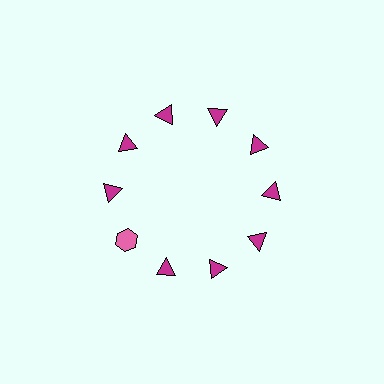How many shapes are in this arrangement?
There are 10 shapes arranged in a ring pattern.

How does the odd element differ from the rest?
It differs in both color (pink instead of magenta) and shape (hexagon instead of triangle).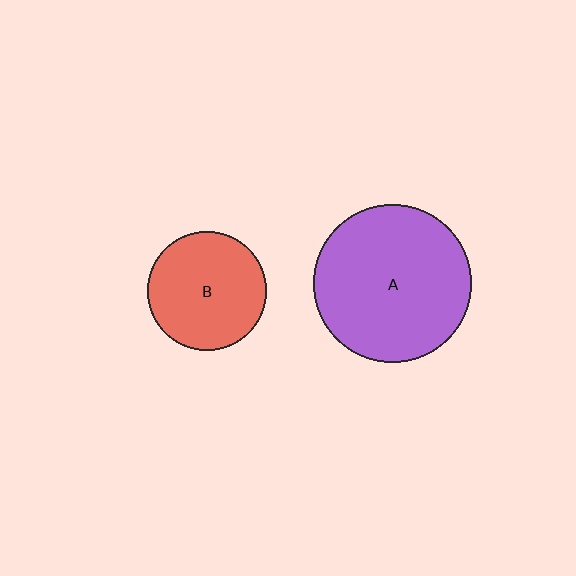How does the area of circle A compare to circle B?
Approximately 1.8 times.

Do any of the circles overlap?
No, none of the circles overlap.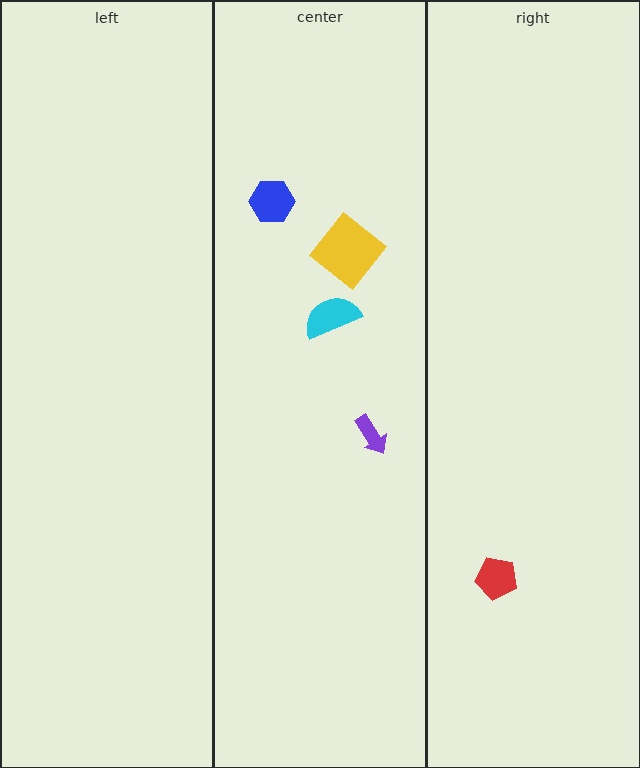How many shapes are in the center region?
4.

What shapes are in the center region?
The yellow diamond, the purple arrow, the blue hexagon, the cyan semicircle.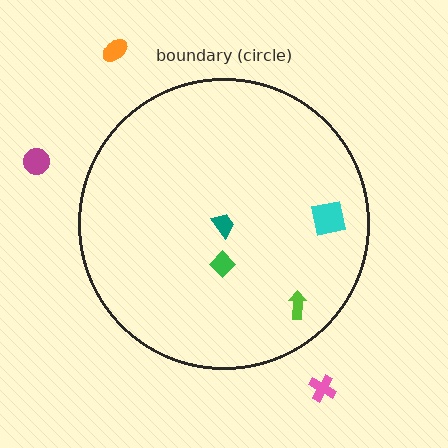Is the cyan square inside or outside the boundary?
Inside.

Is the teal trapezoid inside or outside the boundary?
Inside.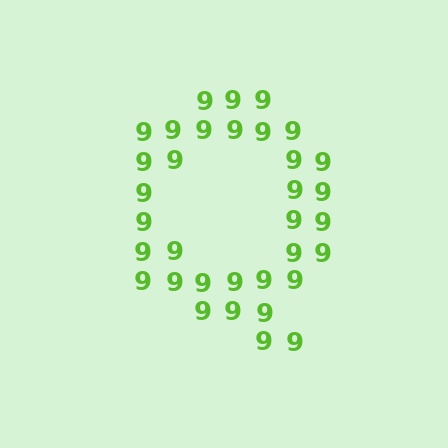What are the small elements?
The small elements are digit 9's.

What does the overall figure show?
The overall figure shows the letter Q.